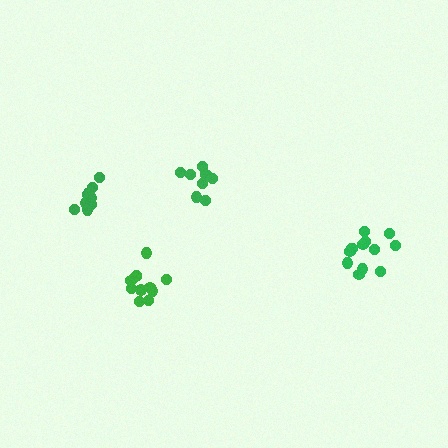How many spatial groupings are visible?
There are 4 spatial groupings.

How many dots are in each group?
Group 1: 11 dots, Group 2: 8 dots, Group 3: 13 dots, Group 4: 9 dots (41 total).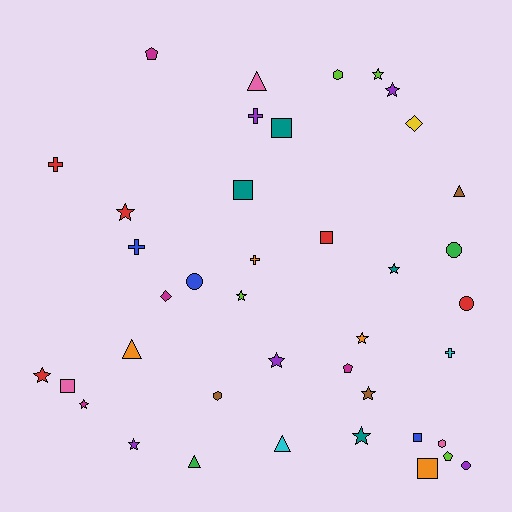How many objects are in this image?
There are 40 objects.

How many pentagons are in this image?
There are 3 pentagons.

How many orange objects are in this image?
There are 4 orange objects.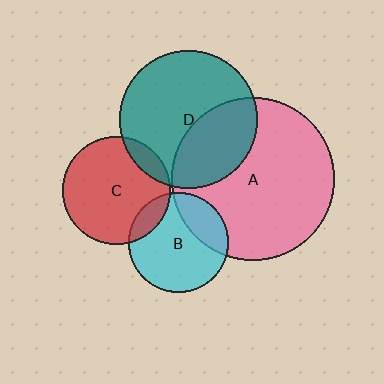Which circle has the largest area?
Circle A (pink).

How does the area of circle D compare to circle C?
Approximately 1.6 times.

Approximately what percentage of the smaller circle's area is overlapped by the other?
Approximately 35%.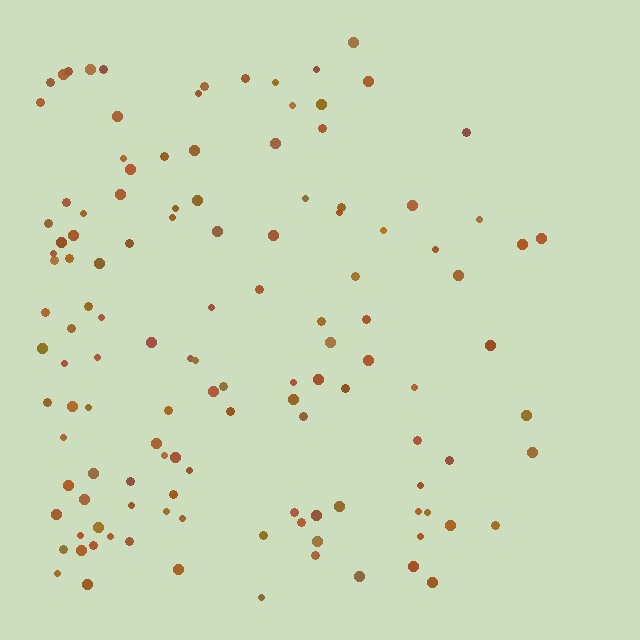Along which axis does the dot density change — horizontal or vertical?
Horizontal.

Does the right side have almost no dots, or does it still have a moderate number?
Still a moderate number, just noticeably fewer than the left.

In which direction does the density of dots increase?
From right to left, with the left side densest.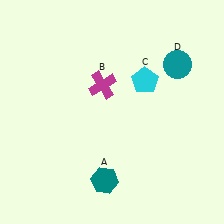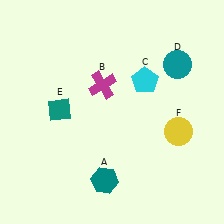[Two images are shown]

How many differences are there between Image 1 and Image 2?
There are 2 differences between the two images.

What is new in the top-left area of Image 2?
A teal diamond (E) was added in the top-left area of Image 2.